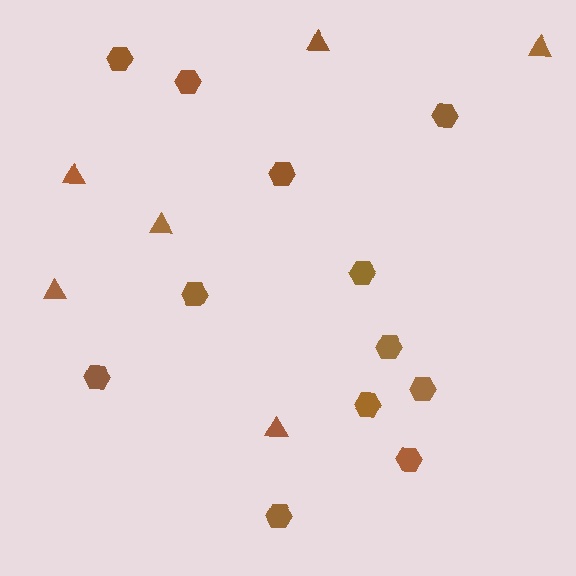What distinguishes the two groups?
There are 2 groups: one group of triangles (6) and one group of hexagons (12).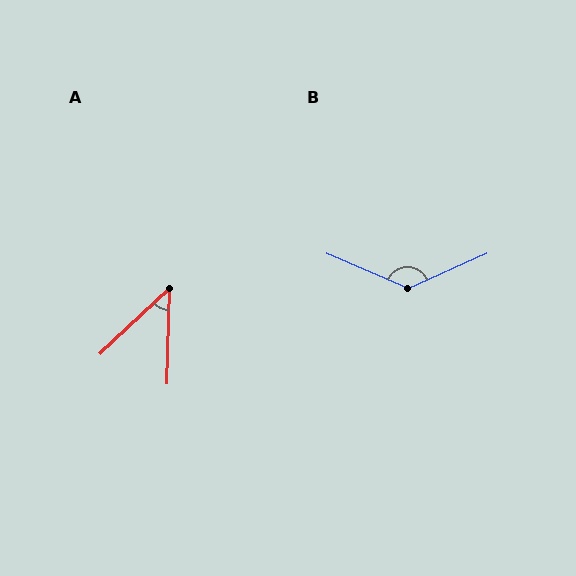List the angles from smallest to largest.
A (45°), B (133°).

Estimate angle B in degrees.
Approximately 133 degrees.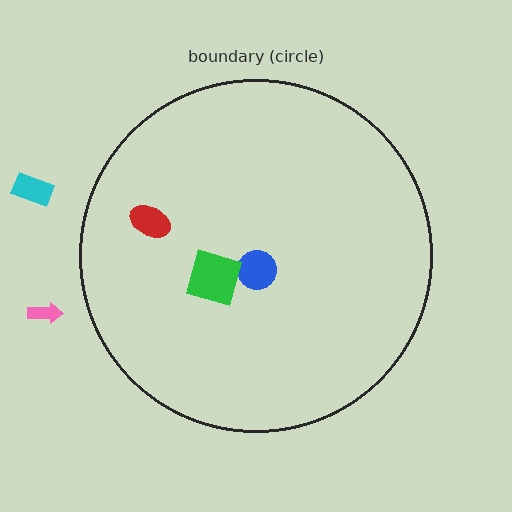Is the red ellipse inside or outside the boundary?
Inside.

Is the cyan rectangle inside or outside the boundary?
Outside.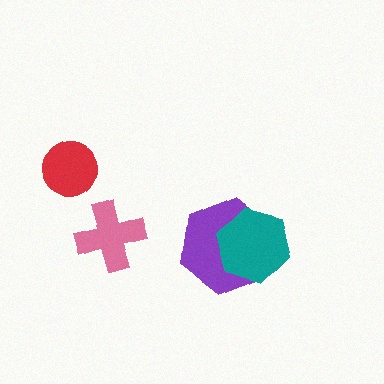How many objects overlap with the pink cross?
0 objects overlap with the pink cross.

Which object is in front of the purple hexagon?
The teal hexagon is in front of the purple hexagon.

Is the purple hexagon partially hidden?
Yes, it is partially covered by another shape.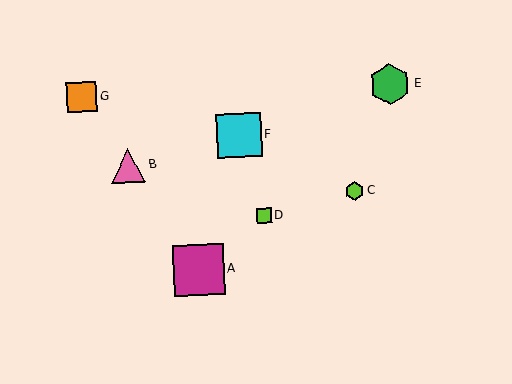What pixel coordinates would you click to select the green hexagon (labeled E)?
Click at (390, 84) to select the green hexagon E.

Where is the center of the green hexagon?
The center of the green hexagon is at (390, 84).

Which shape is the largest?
The magenta square (labeled A) is the largest.